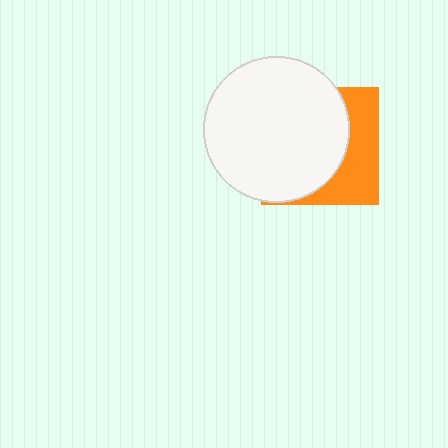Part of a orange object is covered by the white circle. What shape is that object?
It is a square.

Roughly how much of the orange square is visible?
A small part of it is visible (roughly 36%).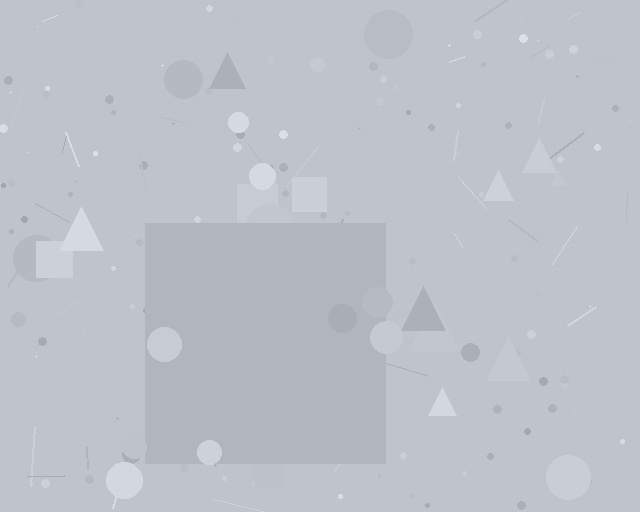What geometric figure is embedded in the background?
A square is embedded in the background.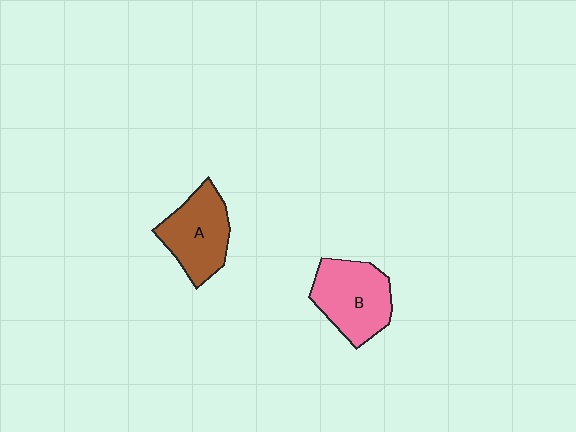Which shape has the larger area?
Shape B (pink).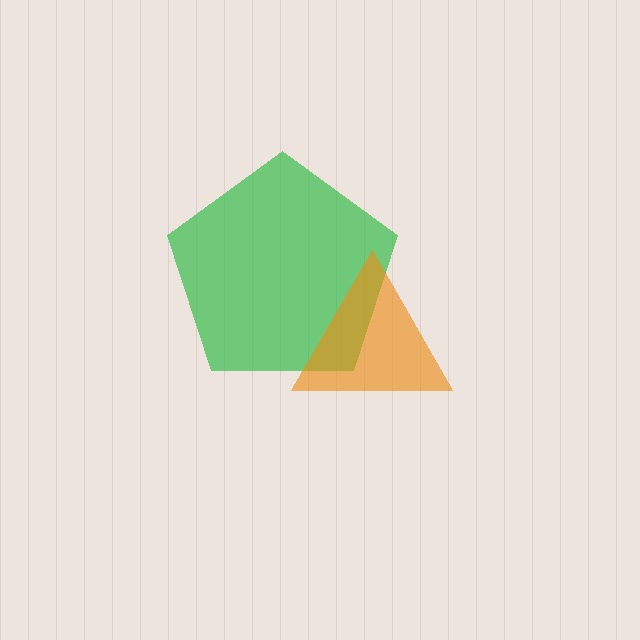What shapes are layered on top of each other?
The layered shapes are: a green pentagon, an orange triangle.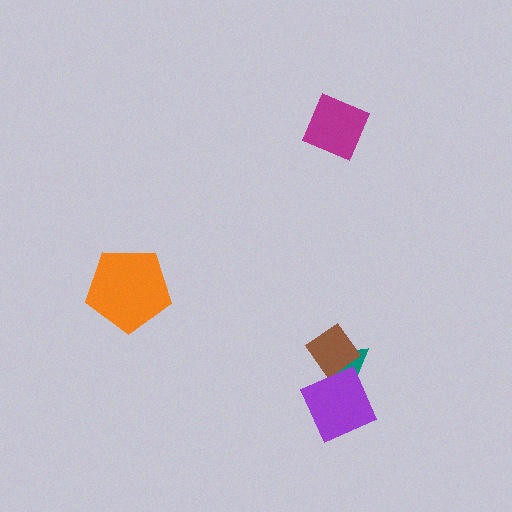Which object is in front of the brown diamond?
The purple diamond is in front of the brown diamond.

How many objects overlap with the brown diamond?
2 objects overlap with the brown diamond.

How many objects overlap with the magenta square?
0 objects overlap with the magenta square.